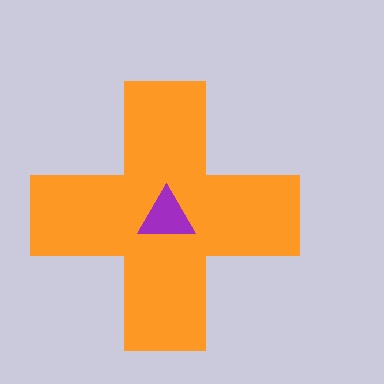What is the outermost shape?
The orange cross.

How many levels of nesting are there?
2.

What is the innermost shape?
The purple triangle.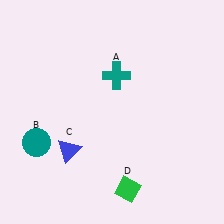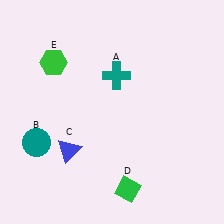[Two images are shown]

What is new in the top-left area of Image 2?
A green hexagon (E) was added in the top-left area of Image 2.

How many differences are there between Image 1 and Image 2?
There is 1 difference between the two images.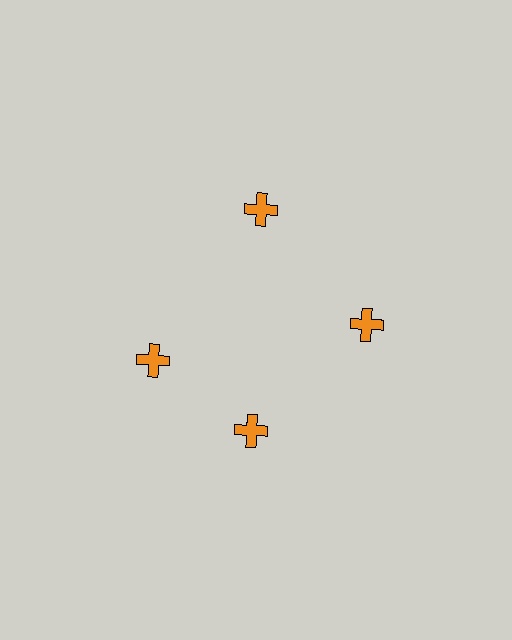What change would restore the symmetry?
The symmetry would be restored by rotating it back into even spacing with its neighbors so that all 4 crosses sit at equal angles and equal distance from the center.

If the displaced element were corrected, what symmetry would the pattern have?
It would have 4-fold rotational symmetry — the pattern would map onto itself every 90 degrees.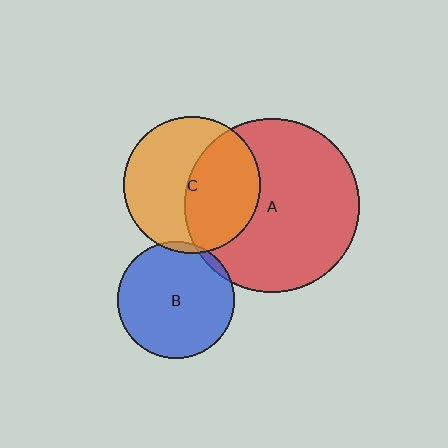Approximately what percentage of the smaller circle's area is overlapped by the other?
Approximately 45%.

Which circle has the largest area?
Circle A (red).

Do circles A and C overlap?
Yes.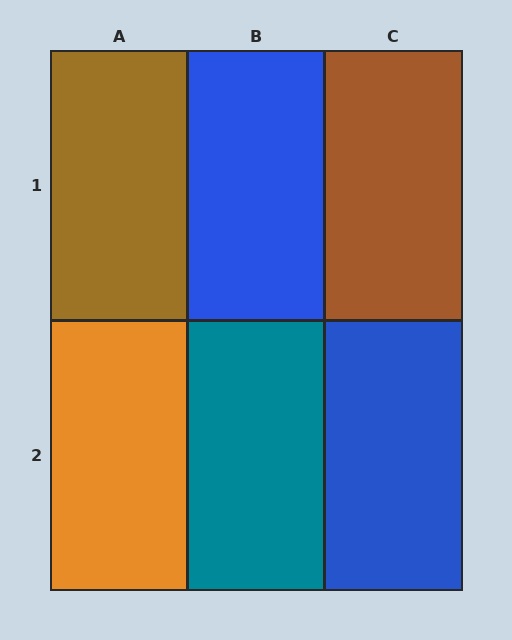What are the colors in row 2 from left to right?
Orange, teal, blue.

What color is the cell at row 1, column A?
Brown.